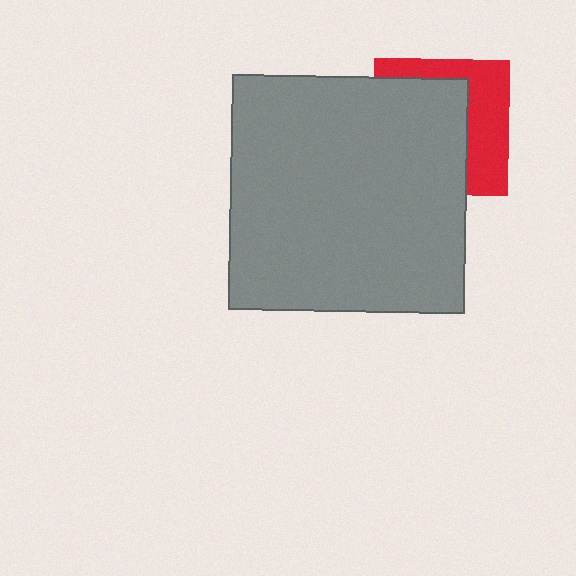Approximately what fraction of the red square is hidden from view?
Roughly 60% of the red square is hidden behind the gray square.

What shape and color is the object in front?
The object in front is a gray square.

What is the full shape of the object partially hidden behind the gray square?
The partially hidden object is a red square.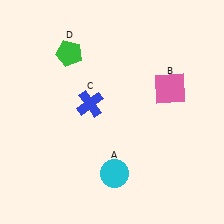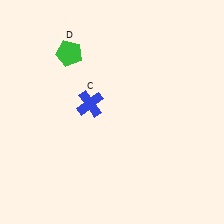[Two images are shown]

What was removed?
The cyan circle (A), the pink square (B) were removed in Image 2.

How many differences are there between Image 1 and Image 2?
There are 2 differences between the two images.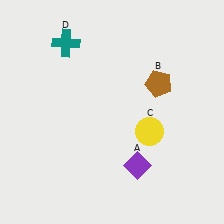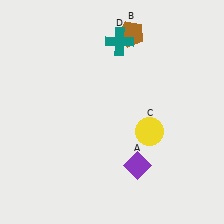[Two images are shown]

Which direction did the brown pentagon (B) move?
The brown pentagon (B) moved up.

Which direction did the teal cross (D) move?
The teal cross (D) moved right.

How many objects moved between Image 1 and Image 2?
2 objects moved between the two images.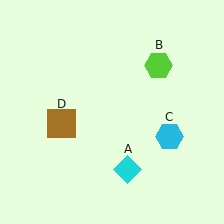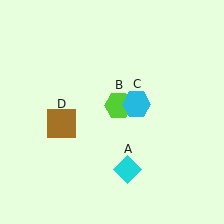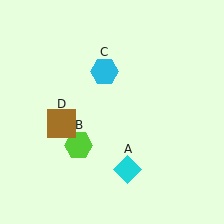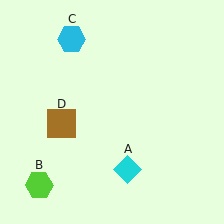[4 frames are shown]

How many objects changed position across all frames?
2 objects changed position: lime hexagon (object B), cyan hexagon (object C).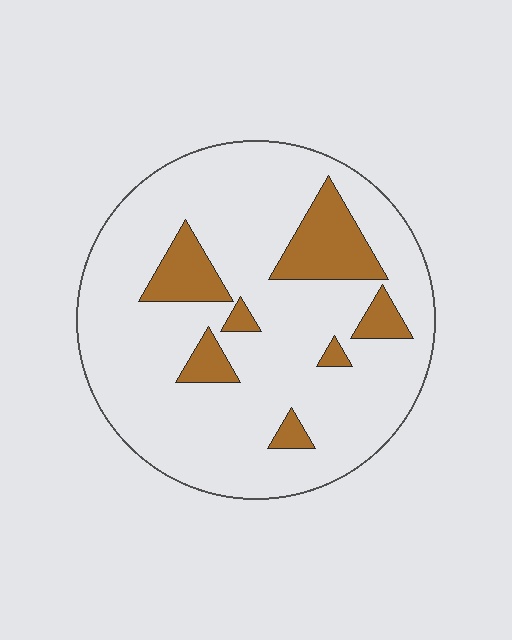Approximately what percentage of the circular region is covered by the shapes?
Approximately 15%.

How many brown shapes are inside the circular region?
7.